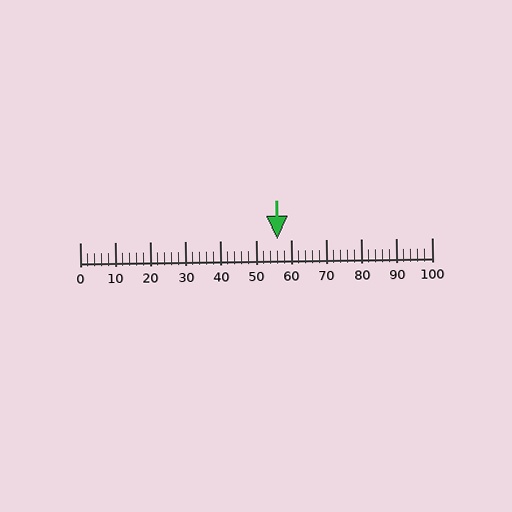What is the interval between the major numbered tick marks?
The major tick marks are spaced 10 units apart.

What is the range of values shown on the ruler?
The ruler shows values from 0 to 100.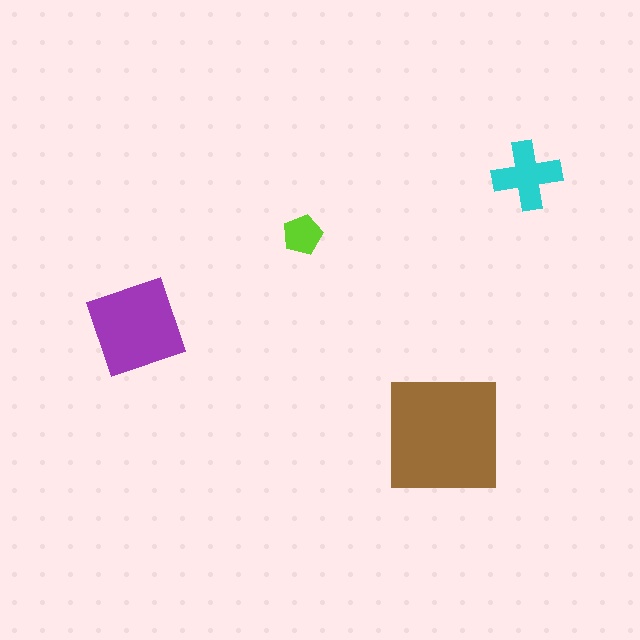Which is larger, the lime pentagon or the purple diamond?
The purple diamond.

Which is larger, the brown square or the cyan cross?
The brown square.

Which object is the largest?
The brown square.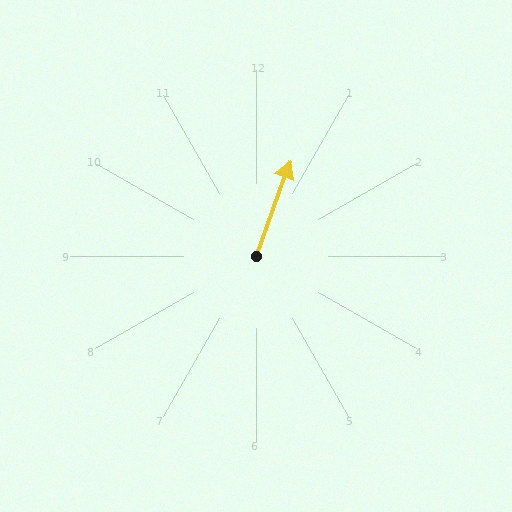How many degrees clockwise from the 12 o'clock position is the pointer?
Approximately 20 degrees.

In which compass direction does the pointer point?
North.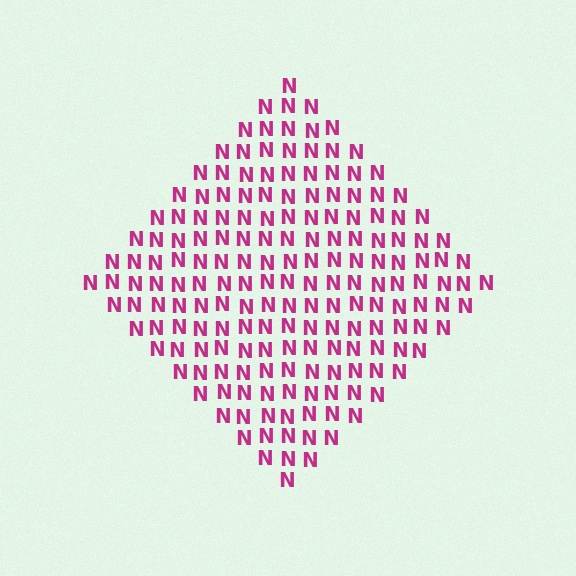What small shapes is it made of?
It is made of small letter N's.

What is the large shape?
The large shape is a diamond.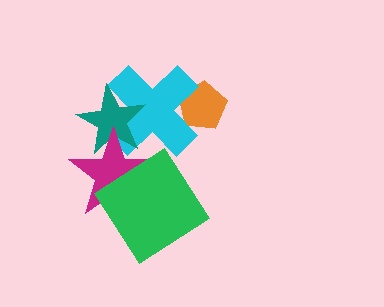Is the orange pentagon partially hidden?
Yes, it is partially covered by another shape.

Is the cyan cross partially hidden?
Yes, it is partially covered by another shape.